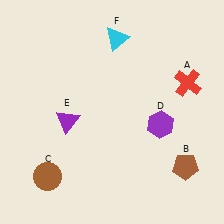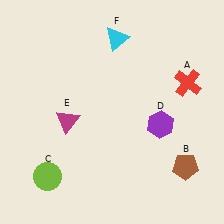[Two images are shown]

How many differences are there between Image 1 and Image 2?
There are 2 differences between the two images.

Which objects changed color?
C changed from brown to lime. E changed from purple to magenta.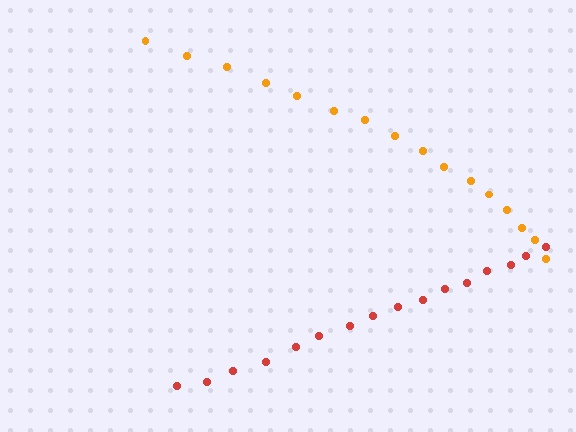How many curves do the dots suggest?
There are 2 distinct paths.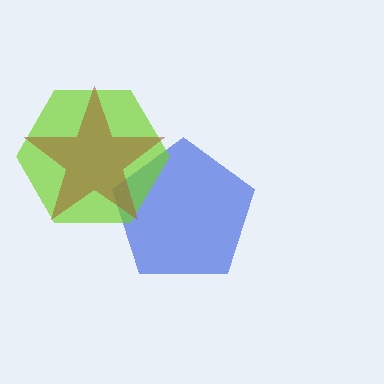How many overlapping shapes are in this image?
There are 3 overlapping shapes in the image.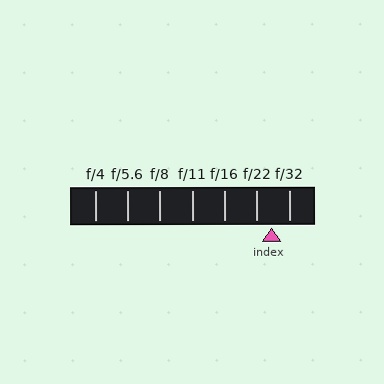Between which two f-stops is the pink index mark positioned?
The index mark is between f/22 and f/32.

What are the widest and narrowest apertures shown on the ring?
The widest aperture shown is f/4 and the narrowest is f/32.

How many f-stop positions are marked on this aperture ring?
There are 7 f-stop positions marked.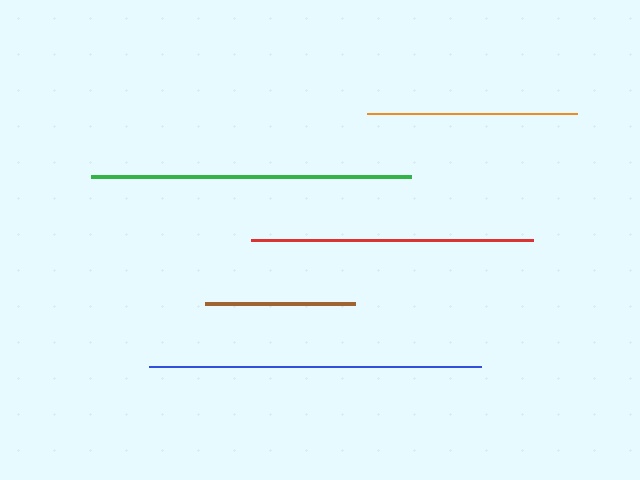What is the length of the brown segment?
The brown segment is approximately 150 pixels long.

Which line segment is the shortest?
The brown line is the shortest at approximately 150 pixels.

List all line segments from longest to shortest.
From longest to shortest: blue, green, red, orange, brown.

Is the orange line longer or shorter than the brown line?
The orange line is longer than the brown line.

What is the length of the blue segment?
The blue segment is approximately 332 pixels long.